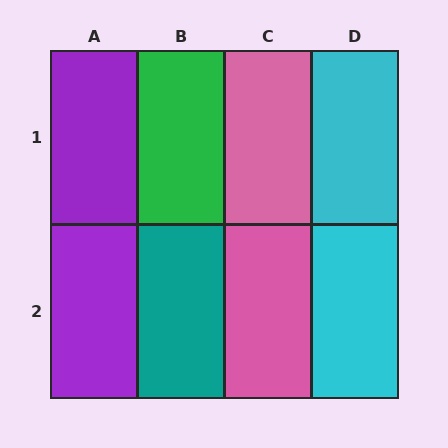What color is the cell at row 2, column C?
Pink.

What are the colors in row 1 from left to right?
Purple, green, pink, cyan.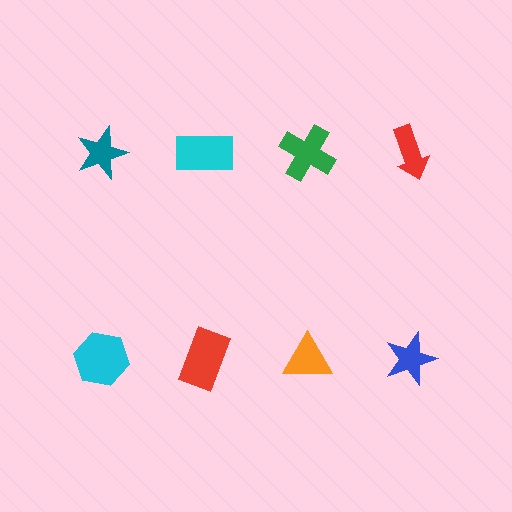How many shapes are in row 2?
4 shapes.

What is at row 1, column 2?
A cyan rectangle.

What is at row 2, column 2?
A red rectangle.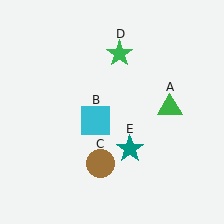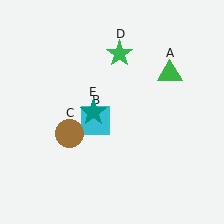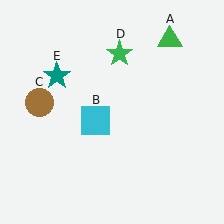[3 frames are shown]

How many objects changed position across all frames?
3 objects changed position: green triangle (object A), brown circle (object C), teal star (object E).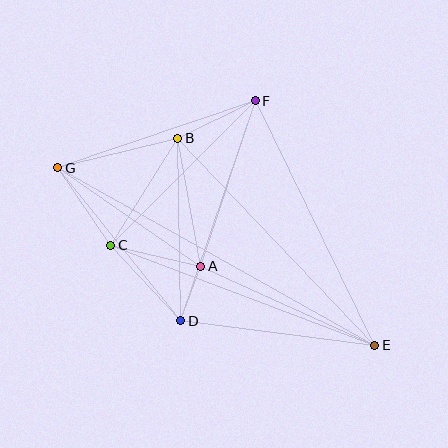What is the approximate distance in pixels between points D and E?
The distance between D and E is approximately 195 pixels.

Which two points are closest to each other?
Points A and D are closest to each other.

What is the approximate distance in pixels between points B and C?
The distance between B and C is approximately 126 pixels.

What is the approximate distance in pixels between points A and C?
The distance between A and C is approximately 92 pixels.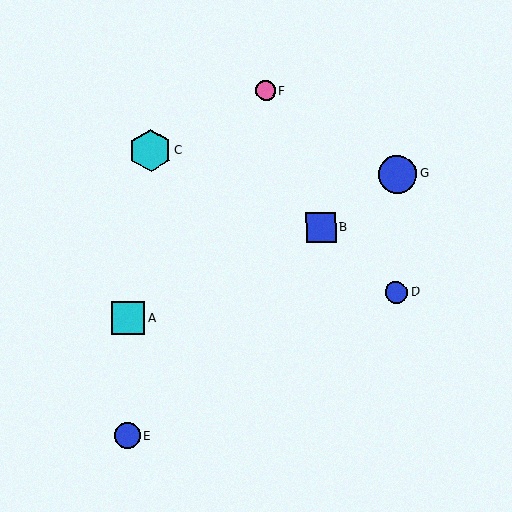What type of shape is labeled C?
Shape C is a cyan hexagon.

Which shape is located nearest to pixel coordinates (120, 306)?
The cyan square (labeled A) at (128, 318) is nearest to that location.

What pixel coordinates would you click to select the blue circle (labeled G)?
Click at (397, 174) to select the blue circle G.